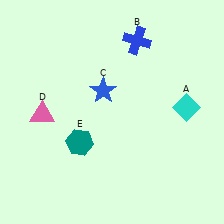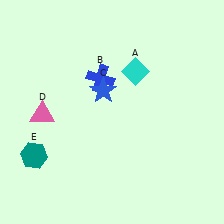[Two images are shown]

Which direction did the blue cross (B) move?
The blue cross (B) moved down.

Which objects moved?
The objects that moved are: the cyan diamond (A), the blue cross (B), the teal hexagon (E).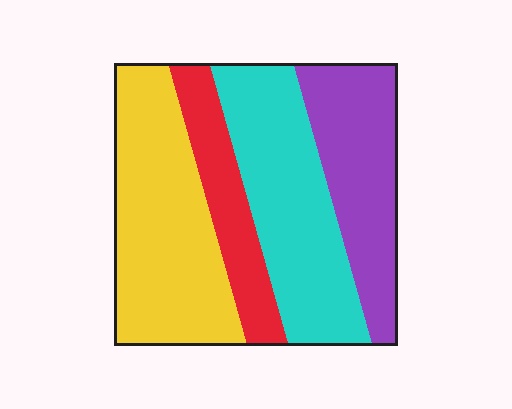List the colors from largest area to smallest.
From largest to smallest: yellow, cyan, purple, red.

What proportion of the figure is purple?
Purple takes up less than a quarter of the figure.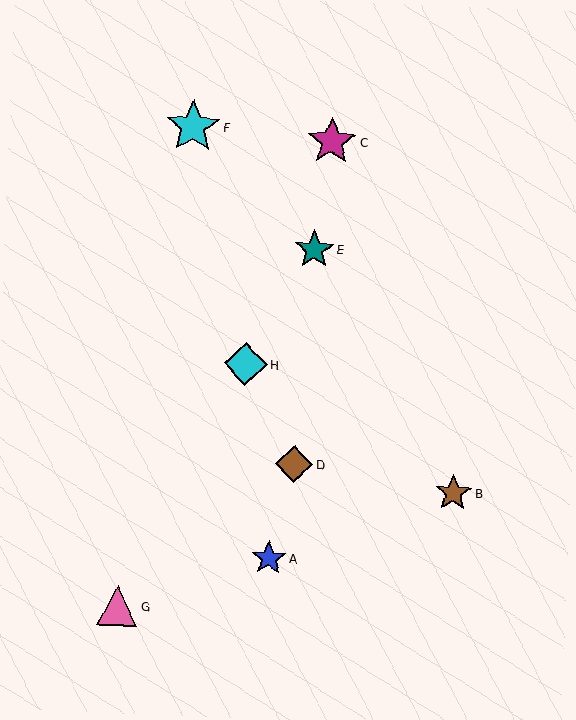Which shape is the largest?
The cyan star (labeled F) is the largest.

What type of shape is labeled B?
Shape B is a brown star.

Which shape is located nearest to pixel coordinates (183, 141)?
The cyan star (labeled F) at (193, 127) is nearest to that location.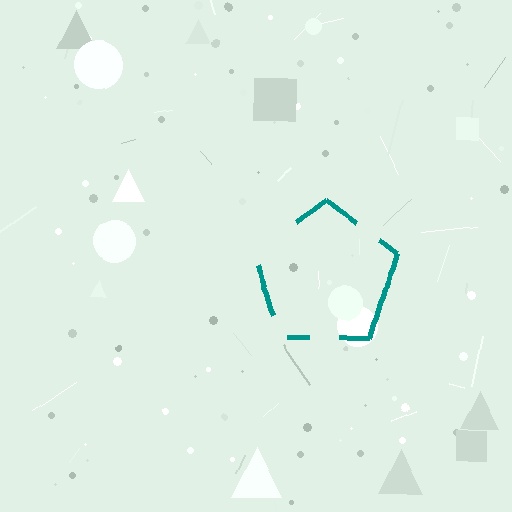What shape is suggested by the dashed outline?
The dashed outline suggests a pentagon.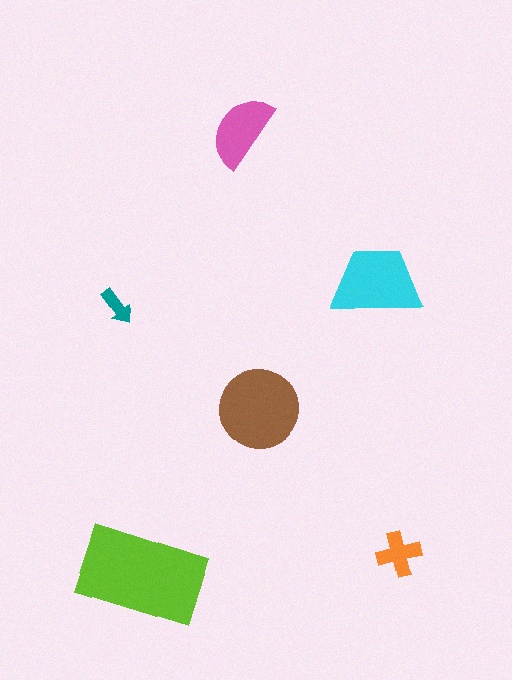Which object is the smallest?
The teal arrow.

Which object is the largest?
The lime rectangle.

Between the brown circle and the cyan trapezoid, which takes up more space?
The brown circle.